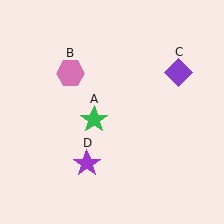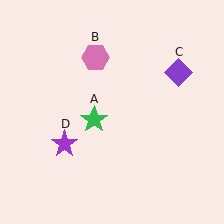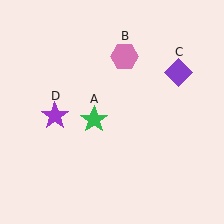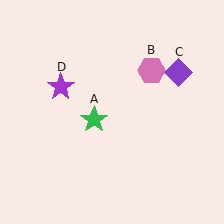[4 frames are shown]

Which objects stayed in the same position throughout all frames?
Green star (object A) and purple diamond (object C) remained stationary.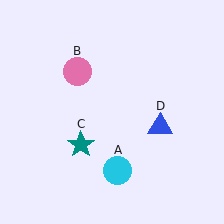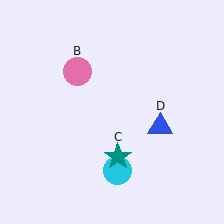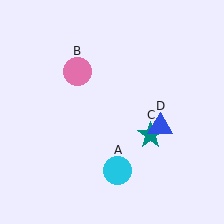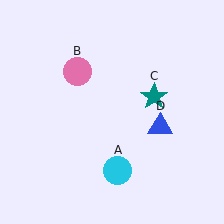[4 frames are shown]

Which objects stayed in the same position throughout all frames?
Cyan circle (object A) and pink circle (object B) and blue triangle (object D) remained stationary.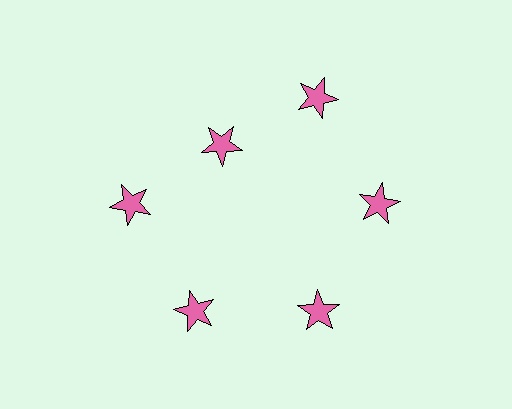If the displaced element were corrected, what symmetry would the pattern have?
It would have 6-fold rotational symmetry — the pattern would map onto itself every 60 degrees.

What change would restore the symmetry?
The symmetry would be restored by moving it outward, back onto the ring so that all 6 stars sit at equal angles and equal distance from the center.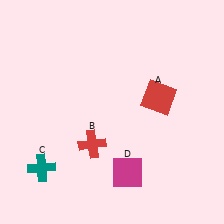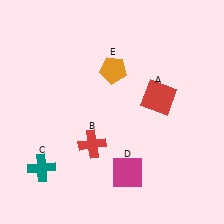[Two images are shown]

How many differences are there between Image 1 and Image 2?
There is 1 difference between the two images.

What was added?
An orange pentagon (E) was added in Image 2.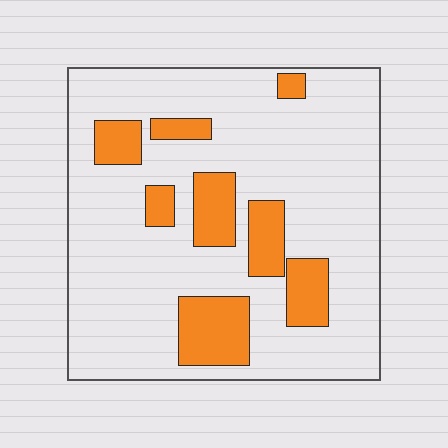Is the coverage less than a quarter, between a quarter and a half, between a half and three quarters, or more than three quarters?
Less than a quarter.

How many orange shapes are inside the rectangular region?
8.